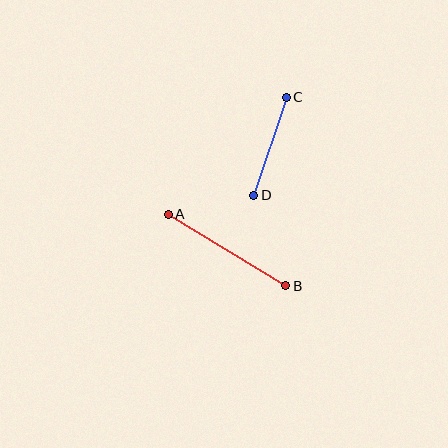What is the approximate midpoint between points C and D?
The midpoint is at approximately (270, 146) pixels.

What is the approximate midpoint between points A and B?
The midpoint is at approximately (227, 250) pixels.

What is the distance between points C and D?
The distance is approximately 103 pixels.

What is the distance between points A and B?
The distance is approximately 138 pixels.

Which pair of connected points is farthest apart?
Points A and B are farthest apart.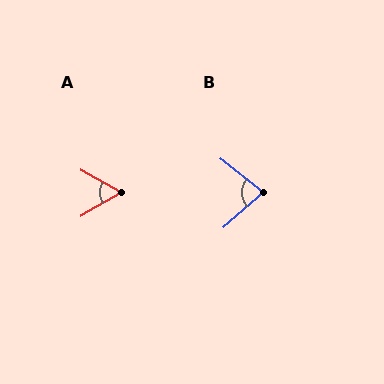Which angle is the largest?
B, at approximately 79 degrees.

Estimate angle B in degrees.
Approximately 79 degrees.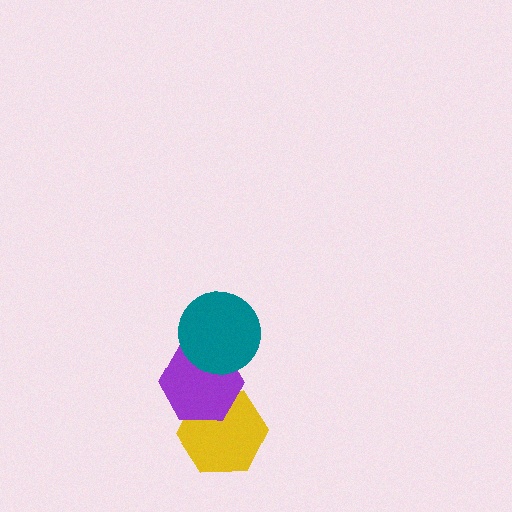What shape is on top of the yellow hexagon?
The purple hexagon is on top of the yellow hexagon.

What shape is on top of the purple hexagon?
The teal circle is on top of the purple hexagon.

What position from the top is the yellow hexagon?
The yellow hexagon is 3rd from the top.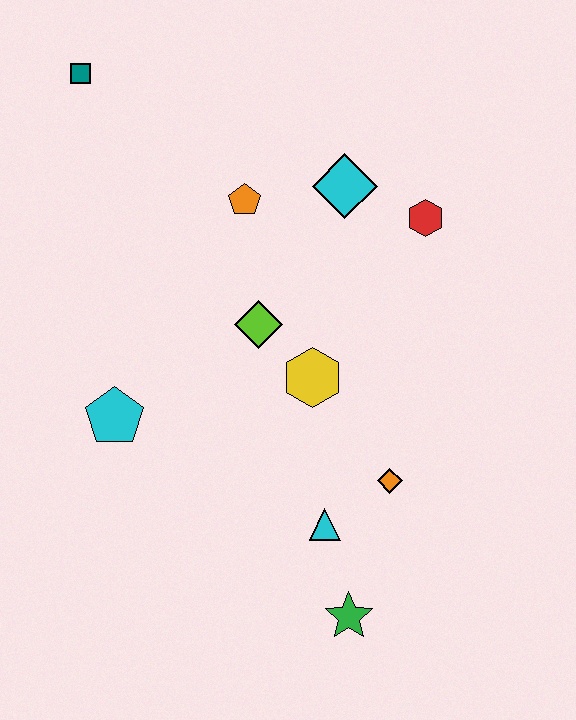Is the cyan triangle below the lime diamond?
Yes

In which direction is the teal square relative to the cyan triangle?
The teal square is above the cyan triangle.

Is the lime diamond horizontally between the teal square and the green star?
Yes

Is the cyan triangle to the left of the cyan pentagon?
No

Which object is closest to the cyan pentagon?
The lime diamond is closest to the cyan pentagon.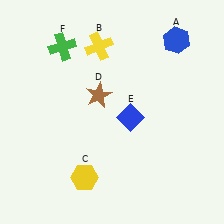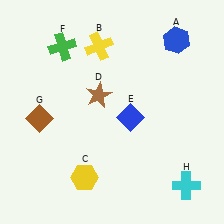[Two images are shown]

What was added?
A brown diamond (G), a cyan cross (H) were added in Image 2.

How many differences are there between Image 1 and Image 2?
There are 2 differences between the two images.